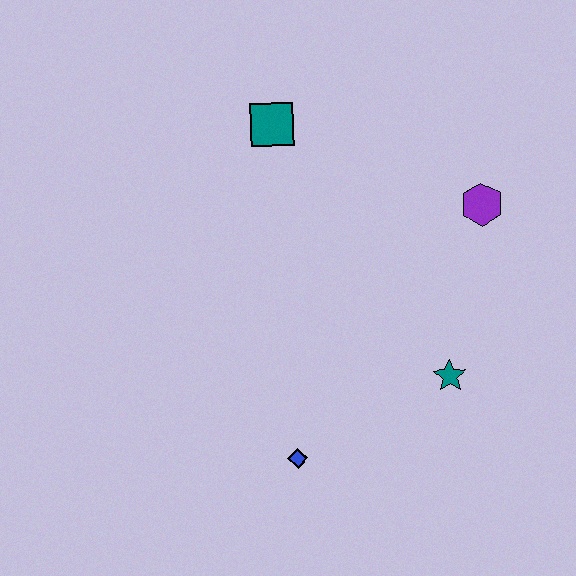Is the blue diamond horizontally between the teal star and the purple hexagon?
No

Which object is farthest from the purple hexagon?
The blue diamond is farthest from the purple hexagon.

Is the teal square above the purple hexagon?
Yes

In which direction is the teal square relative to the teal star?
The teal square is above the teal star.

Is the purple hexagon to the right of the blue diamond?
Yes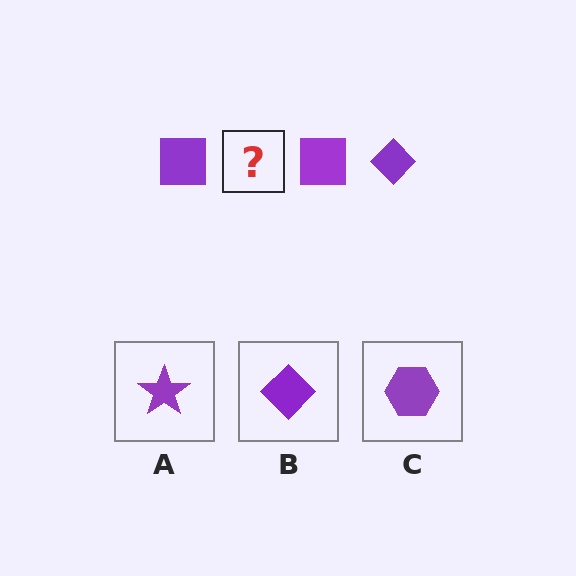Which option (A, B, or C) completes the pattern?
B.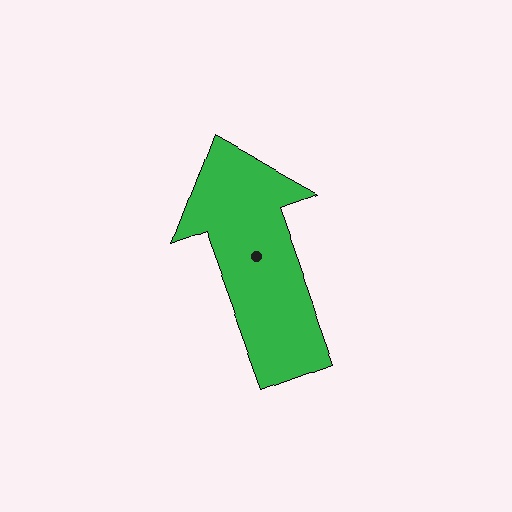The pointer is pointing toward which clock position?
Roughly 11 o'clock.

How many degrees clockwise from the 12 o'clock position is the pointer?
Approximately 340 degrees.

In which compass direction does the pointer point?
North.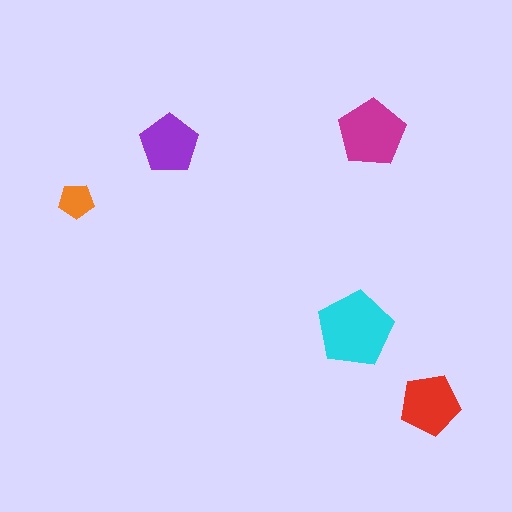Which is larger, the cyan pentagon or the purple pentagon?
The cyan one.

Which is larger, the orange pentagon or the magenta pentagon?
The magenta one.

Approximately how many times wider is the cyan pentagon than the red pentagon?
About 1.5 times wider.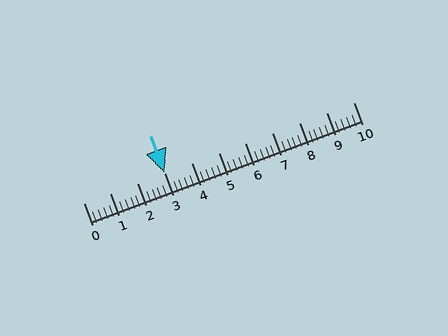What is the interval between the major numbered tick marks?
The major tick marks are spaced 1 units apart.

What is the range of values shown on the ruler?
The ruler shows values from 0 to 10.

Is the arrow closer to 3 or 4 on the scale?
The arrow is closer to 3.